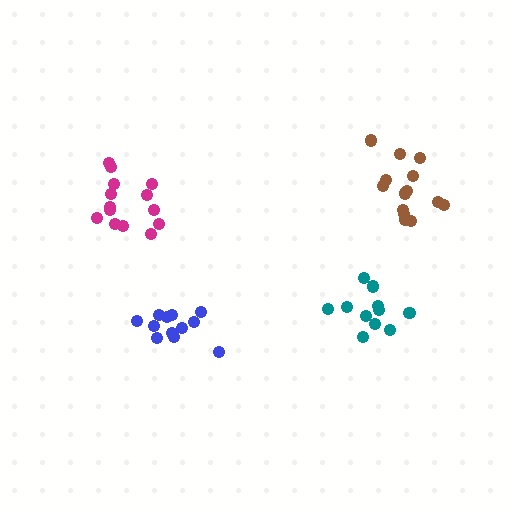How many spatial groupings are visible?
There are 4 spatial groupings.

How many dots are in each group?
Group 1: 11 dots, Group 2: 14 dots, Group 3: 12 dots, Group 4: 14 dots (51 total).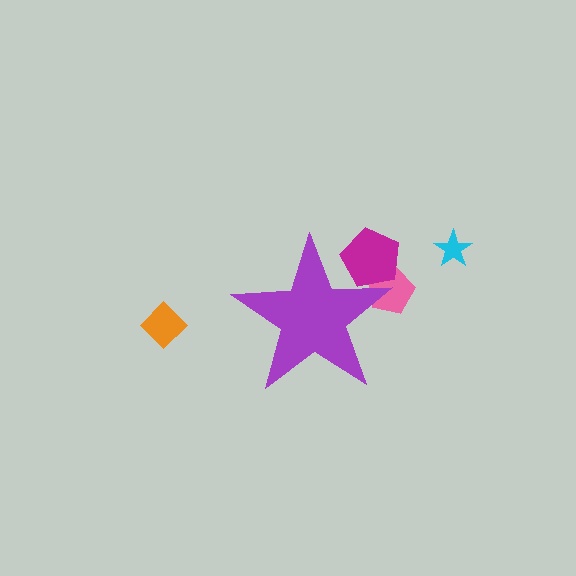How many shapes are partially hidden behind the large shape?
2 shapes are partially hidden.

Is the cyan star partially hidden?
No, the cyan star is fully visible.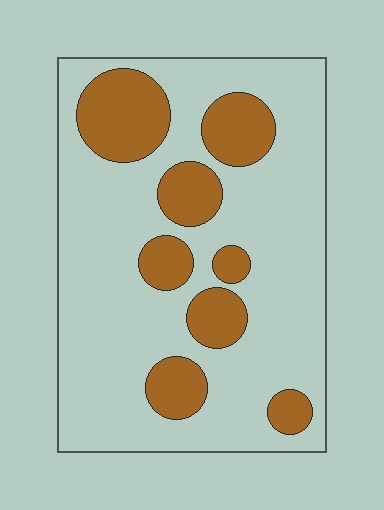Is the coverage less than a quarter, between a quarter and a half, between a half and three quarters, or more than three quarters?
Less than a quarter.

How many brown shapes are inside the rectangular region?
8.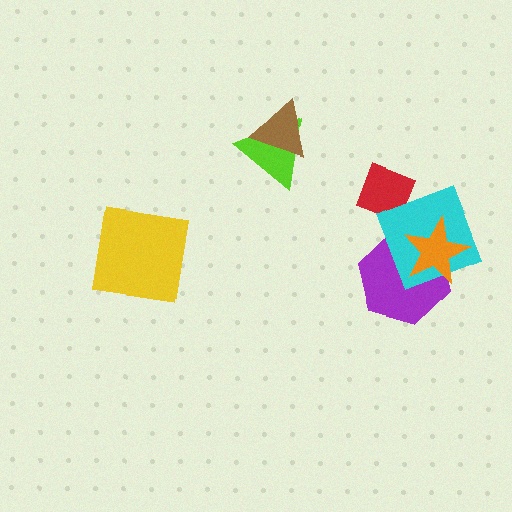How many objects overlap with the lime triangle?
1 object overlaps with the lime triangle.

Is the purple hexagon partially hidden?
Yes, it is partially covered by another shape.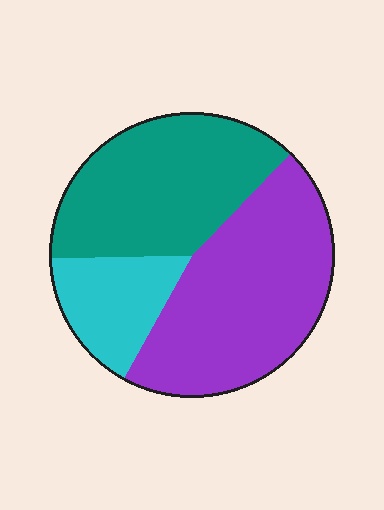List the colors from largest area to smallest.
From largest to smallest: purple, teal, cyan.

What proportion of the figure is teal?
Teal takes up about three eighths (3/8) of the figure.